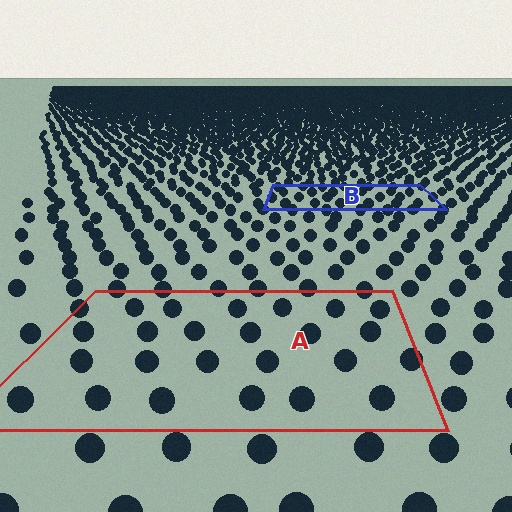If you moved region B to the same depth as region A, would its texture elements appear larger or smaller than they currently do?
They would appear larger. At a closer depth, the same texture elements are projected at a bigger on-screen size.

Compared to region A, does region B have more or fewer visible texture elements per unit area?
Region B has more texture elements per unit area — they are packed more densely because it is farther away.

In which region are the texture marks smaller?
The texture marks are smaller in region B, because it is farther away.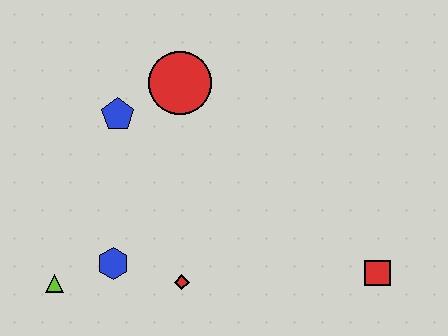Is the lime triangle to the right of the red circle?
No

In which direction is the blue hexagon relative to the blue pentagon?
The blue hexagon is below the blue pentagon.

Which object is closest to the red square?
The red diamond is closest to the red square.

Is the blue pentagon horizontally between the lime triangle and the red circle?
Yes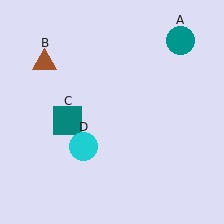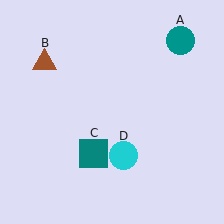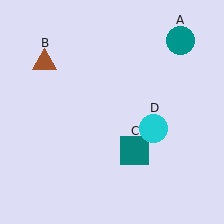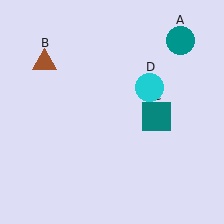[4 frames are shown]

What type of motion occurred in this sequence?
The teal square (object C), cyan circle (object D) rotated counterclockwise around the center of the scene.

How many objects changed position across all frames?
2 objects changed position: teal square (object C), cyan circle (object D).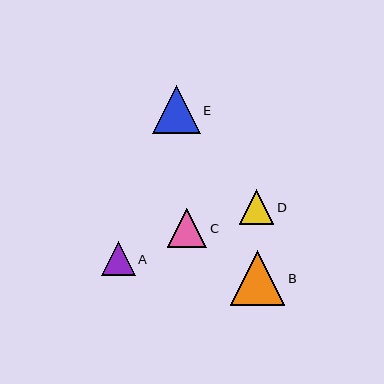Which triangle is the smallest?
Triangle A is the smallest with a size of approximately 34 pixels.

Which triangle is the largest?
Triangle B is the largest with a size of approximately 54 pixels.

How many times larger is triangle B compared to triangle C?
Triangle B is approximately 1.4 times the size of triangle C.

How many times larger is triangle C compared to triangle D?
Triangle C is approximately 1.1 times the size of triangle D.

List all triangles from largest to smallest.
From largest to smallest: B, E, C, D, A.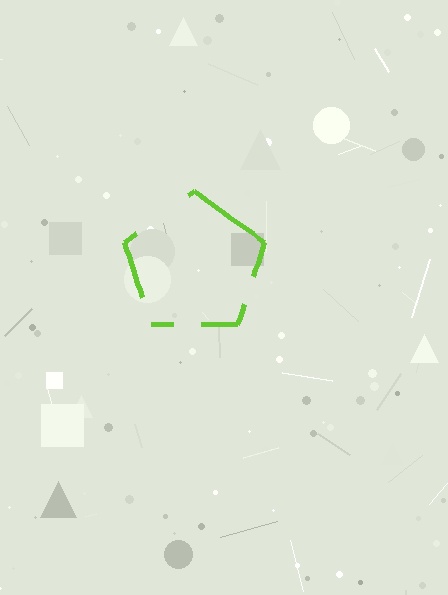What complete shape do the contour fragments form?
The contour fragments form a pentagon.